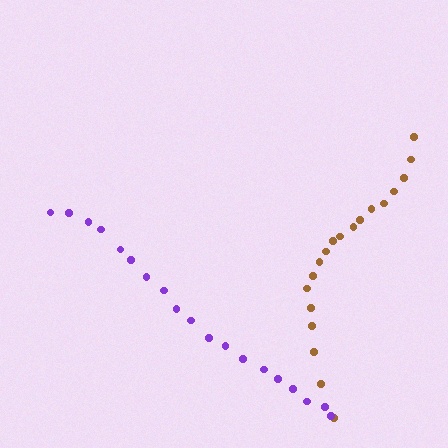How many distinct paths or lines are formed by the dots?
There are 2 distinct paths.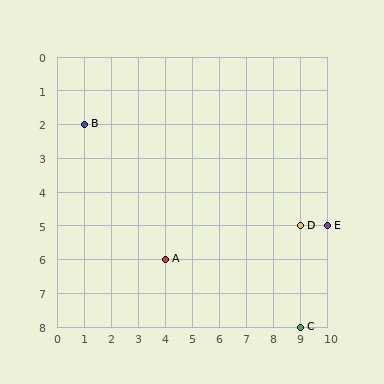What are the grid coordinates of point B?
Point B is at grid coordinates (1, 2).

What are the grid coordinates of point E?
Point E is at grid coordinates (10, 5).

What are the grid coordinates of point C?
Point C is at grid coordinates (9, 8).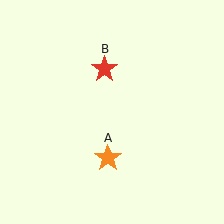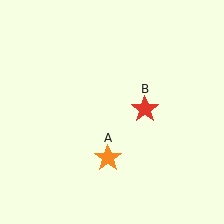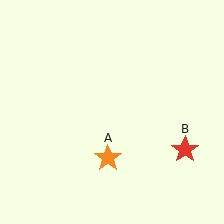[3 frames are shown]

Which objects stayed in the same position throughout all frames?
Orange star (object A) remained stationary.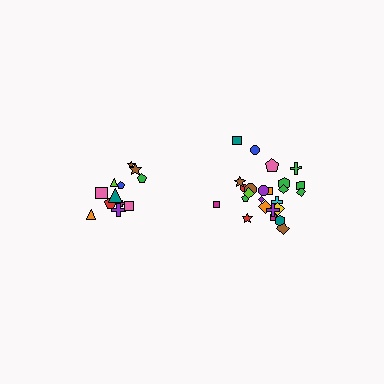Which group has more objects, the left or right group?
The right group.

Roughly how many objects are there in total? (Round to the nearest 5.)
Roughly 35 objects in total.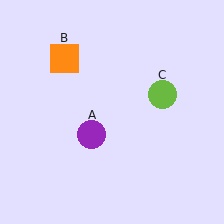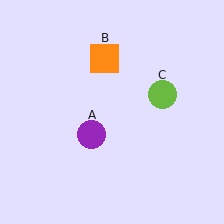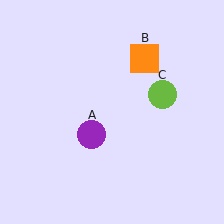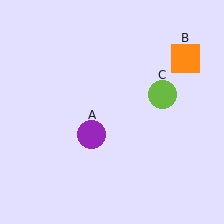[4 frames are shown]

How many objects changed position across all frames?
1 object changed position: orange square (object B).